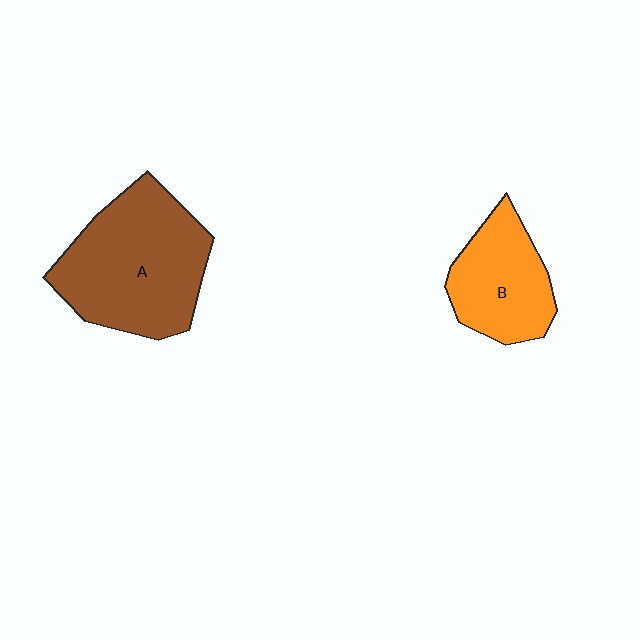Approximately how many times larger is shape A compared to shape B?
Approximately 1.7 times.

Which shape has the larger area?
Shape A (brown).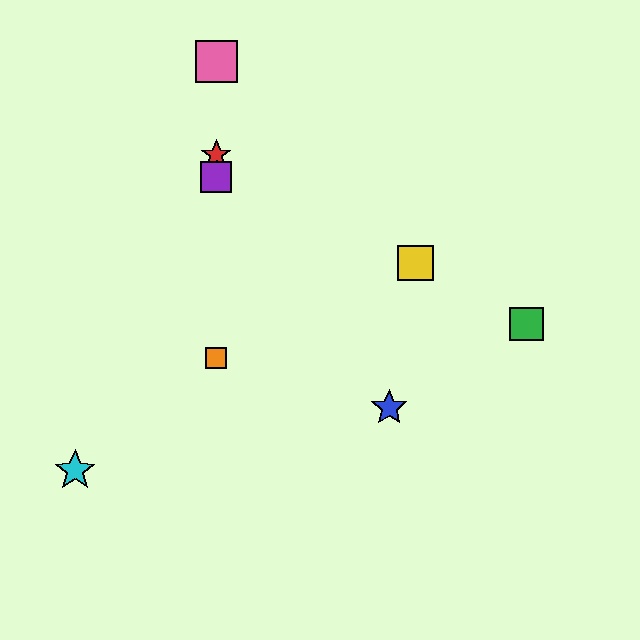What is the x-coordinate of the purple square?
The purple square is at x≈216.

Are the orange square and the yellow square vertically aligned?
No, the orange square is at x≈216 and the yellow square is at x≈416.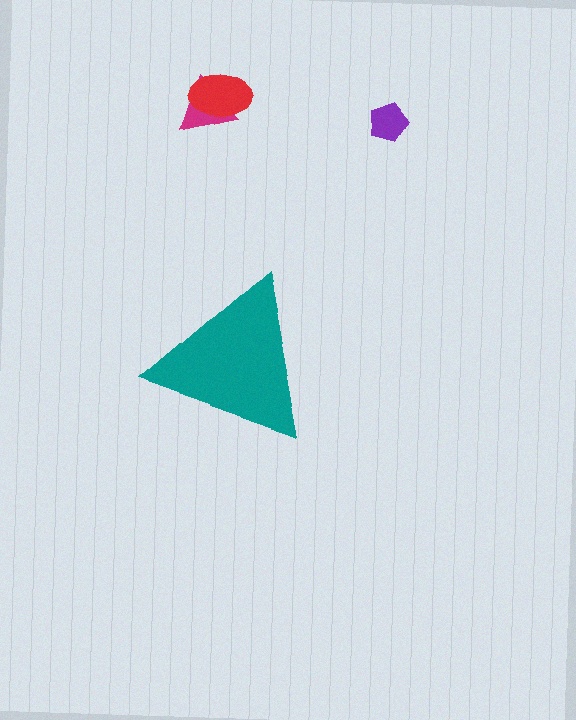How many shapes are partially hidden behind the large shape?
0 shapes are partially hidden.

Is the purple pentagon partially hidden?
No, the purple pentagon is fully visible.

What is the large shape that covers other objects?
A teal triangle.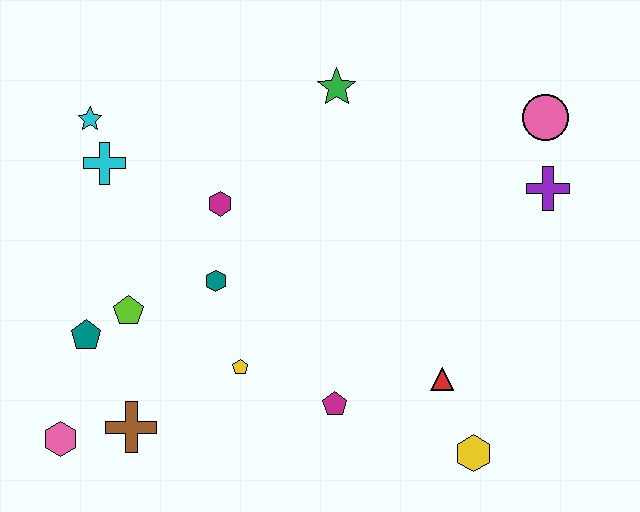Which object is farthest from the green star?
The pink hexagon is farthest from the green star.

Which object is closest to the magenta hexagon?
The teal hexagon is closest to the magenta hexagon.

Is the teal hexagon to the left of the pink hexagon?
No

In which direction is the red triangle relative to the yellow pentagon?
The red triangle is to the right of the yellow pentagon.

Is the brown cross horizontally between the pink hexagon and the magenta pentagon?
Yes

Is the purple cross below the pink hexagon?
No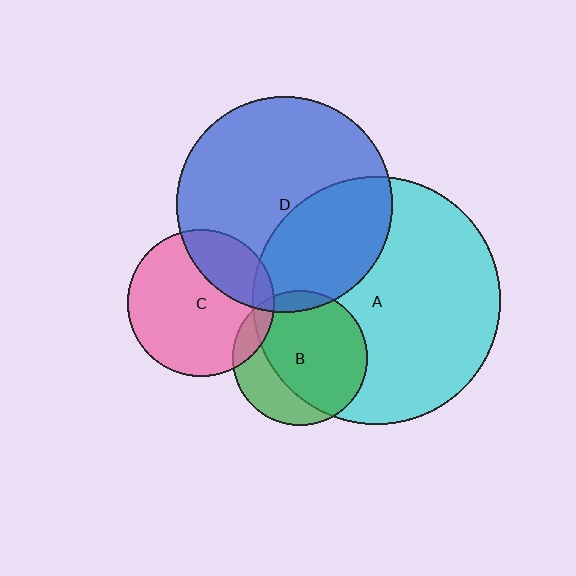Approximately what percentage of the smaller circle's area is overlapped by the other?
Approximately 10%.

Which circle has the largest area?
Circle A (cyan).